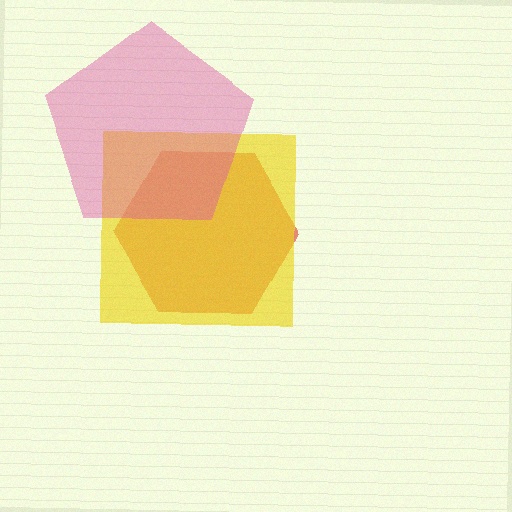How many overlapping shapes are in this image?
There are 3 overlapping shapes in the image.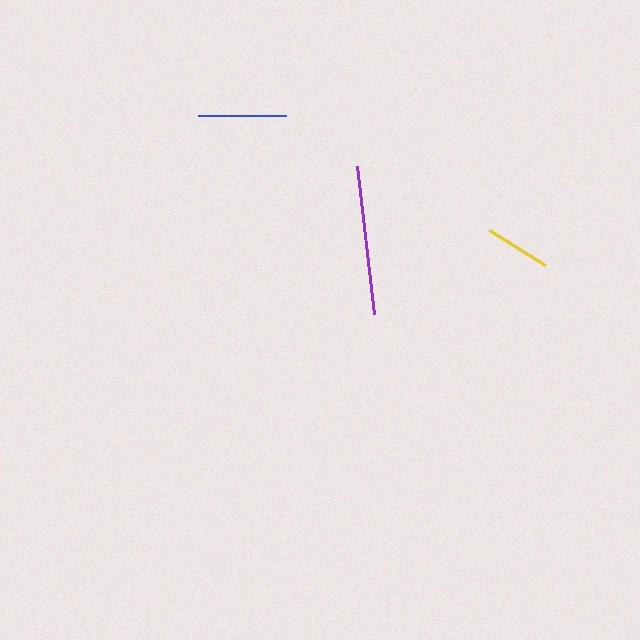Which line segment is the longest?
The purple line is the longest at approximately 149 pixels.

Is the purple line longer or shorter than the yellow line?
The purple line is longer than the yellow line.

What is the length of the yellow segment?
The yellow segment is approximately 66 pixels long.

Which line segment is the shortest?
The yellow line is the shortest at approximately 66 pixels.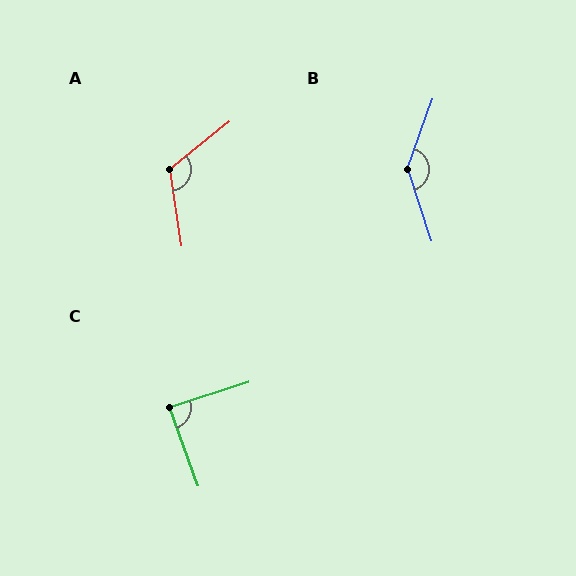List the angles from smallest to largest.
C (88°), A (120°), B (142°).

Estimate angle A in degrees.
Approximately 120 degrees.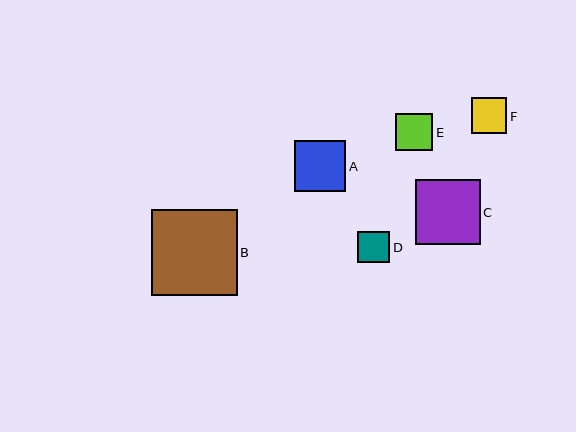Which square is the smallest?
Square D is the smallest with a size of approximately 32 pixels.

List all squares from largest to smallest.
From largest to smallest: B, C, A, E, F, D.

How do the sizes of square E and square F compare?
Square E and square F are approximately the same size.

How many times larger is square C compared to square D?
Square C is approximately 2.1 times the size of square D.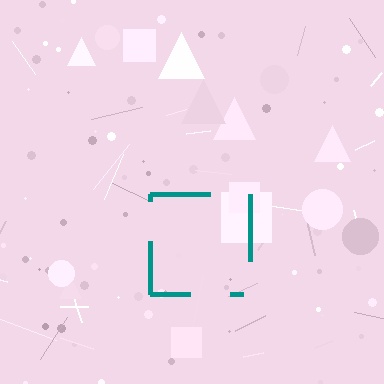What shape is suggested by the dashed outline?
The dashed outline suggests a square.